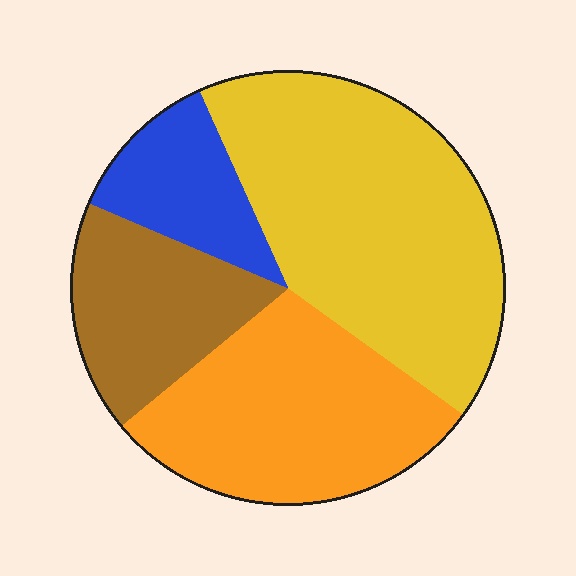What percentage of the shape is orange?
Orange takes up about one quarter (1/4) of the shape.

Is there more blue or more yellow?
Yellow.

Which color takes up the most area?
Yellow, at roughly 40%.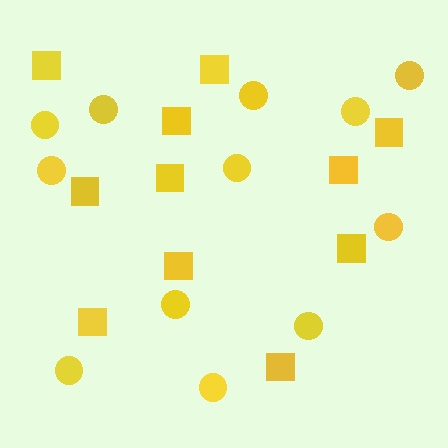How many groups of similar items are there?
There are 2 groups: one group of squares (11) and one group of circles (12).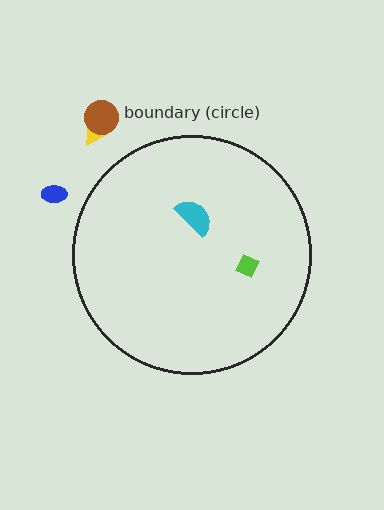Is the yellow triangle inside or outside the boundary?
Outside.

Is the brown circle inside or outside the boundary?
Outside.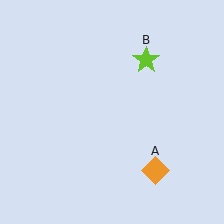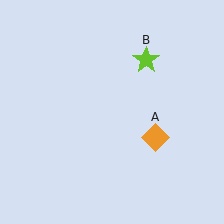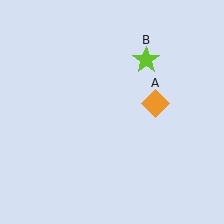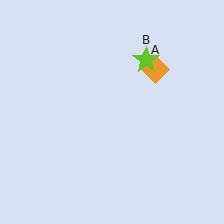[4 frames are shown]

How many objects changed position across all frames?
1 object changed position: orange diamond (object A).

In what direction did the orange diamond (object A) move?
The orange diamond (object A) moved up.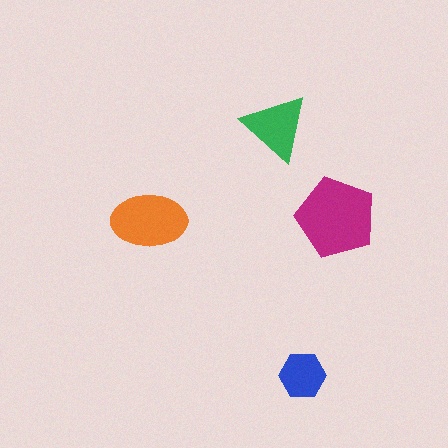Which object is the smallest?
The blue hexagon.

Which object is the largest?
The magenta pentagon.